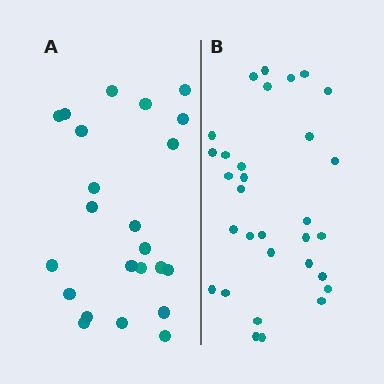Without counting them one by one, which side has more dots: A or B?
Region B (the right region) has more dots.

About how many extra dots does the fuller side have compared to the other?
Region B has roughly 8 or so more dots than region A.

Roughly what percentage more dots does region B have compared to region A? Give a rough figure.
About 35% more.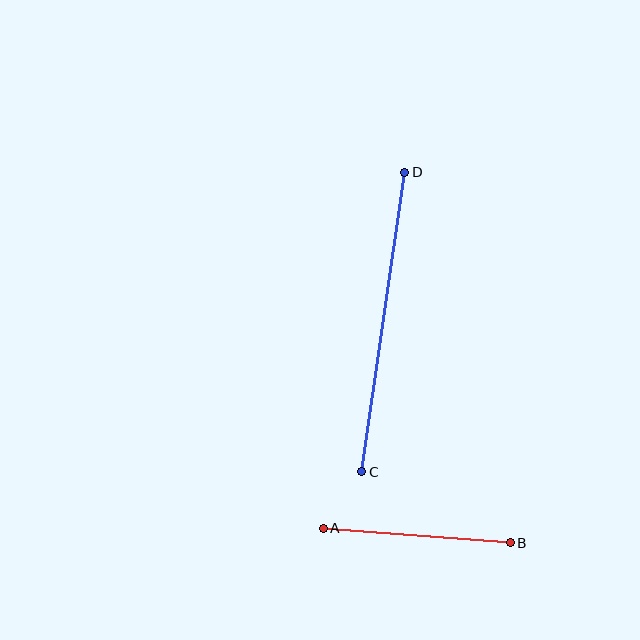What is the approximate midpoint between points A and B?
The midpoint is at approximately (417, 536) pixels.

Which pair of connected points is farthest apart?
Points C and D are farthest apart.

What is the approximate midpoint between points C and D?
The midpoint is at approximately (383, 322) pixels.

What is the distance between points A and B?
The distance is approximately 188 pixels.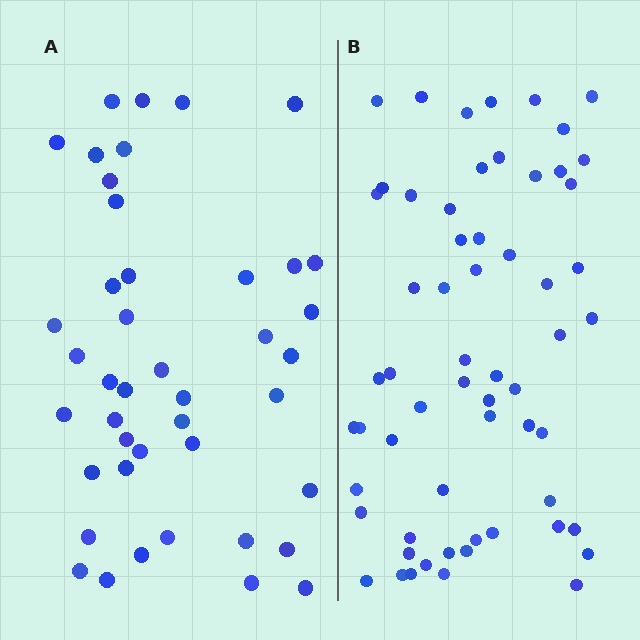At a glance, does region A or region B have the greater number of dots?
Region B (the right region) has more dots.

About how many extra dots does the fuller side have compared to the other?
Region B has approximately 15 more dots than region A.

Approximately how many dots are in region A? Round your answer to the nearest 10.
About 40 dots. (The exact count is 43, which rounds to 40.)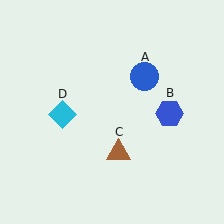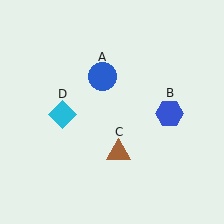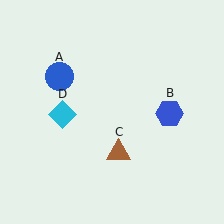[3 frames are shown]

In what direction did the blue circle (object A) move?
The blue circle (object A) moved left.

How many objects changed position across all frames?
1 object changed position: blue circle (object A).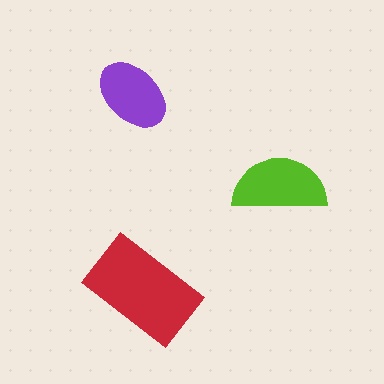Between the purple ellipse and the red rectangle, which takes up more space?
The red rectangle.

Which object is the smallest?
The purple ellipse.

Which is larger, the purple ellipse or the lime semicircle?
The lime semicircle.